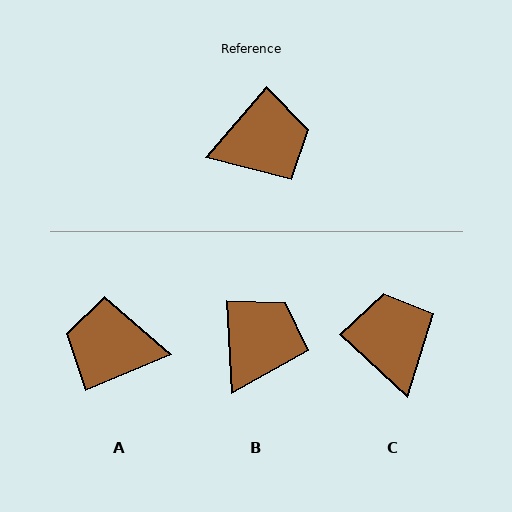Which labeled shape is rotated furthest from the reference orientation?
A, about 153 degrees away.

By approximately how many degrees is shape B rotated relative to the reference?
Approximately 44 degrees counter-clockwise.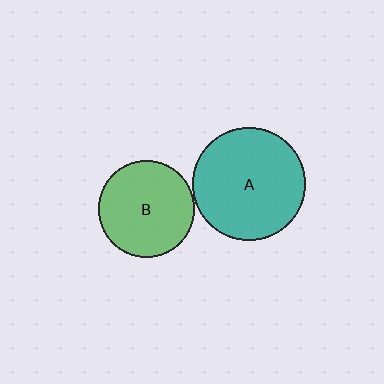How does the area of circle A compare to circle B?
Approximately 1.4 times.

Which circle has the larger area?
Circle A (teal).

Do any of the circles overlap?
No, none of the circles overlap.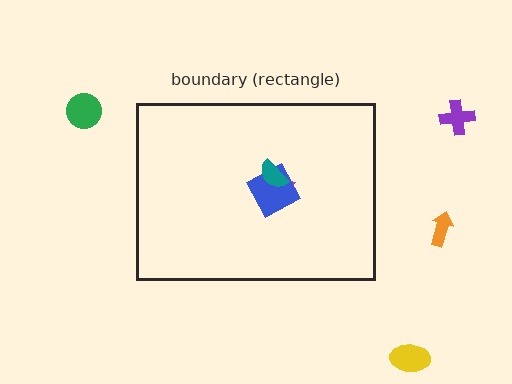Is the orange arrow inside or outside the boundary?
Outside.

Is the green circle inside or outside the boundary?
Outside.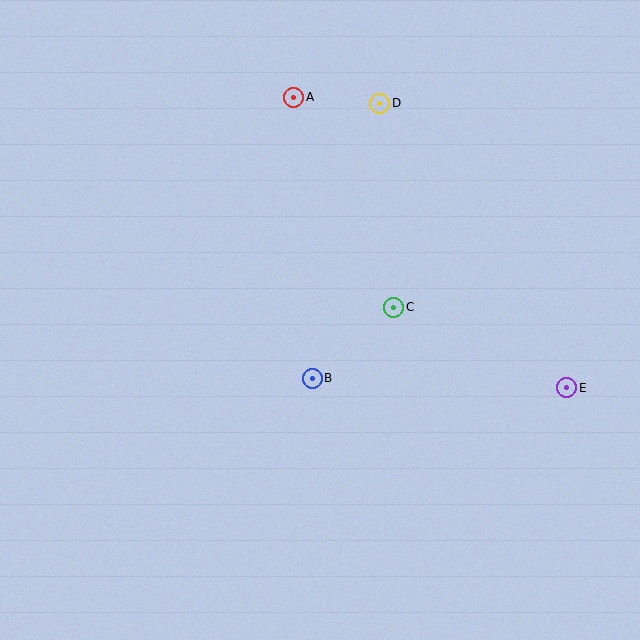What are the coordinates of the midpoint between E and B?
The midpoint between E and B is at (440, 383).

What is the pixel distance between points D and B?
The distance between D and B is 284 pixels.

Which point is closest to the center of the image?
Point B at (312, 378) is closest to the center.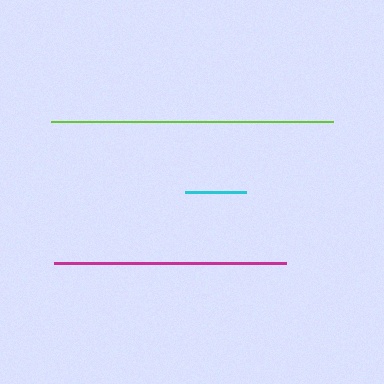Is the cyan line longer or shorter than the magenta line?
The magenta line is longer than the cyan line.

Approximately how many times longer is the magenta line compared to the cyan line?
The magenta line is approximately 3.8 times the length of the cyan line.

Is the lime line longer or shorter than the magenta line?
The lime line is longer than the magenta line.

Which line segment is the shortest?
The cyan line is the shortest at approximately 61 pixels.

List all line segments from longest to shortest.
From longest to shortest: lime, magenta, cyan.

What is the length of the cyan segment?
The cyan segment is approximately 61 pixels long.